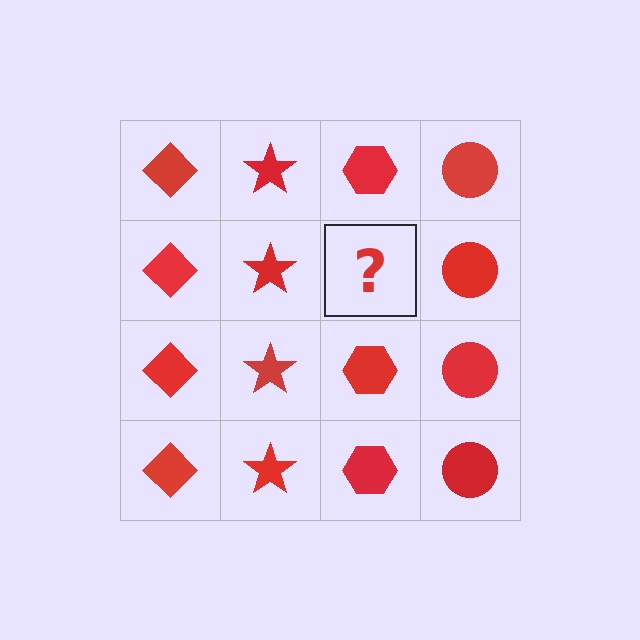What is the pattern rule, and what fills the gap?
The rule is that each column has a consistent shape. The gap should be filled with a red hexagon.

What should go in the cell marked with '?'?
The missing cell should contain a red hexagon.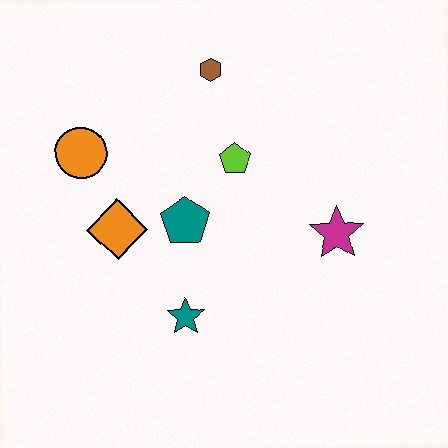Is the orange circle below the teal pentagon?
No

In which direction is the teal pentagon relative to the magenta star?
The teal pentagon is to the left of the magenta star.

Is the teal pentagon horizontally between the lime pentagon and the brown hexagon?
No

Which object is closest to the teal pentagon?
The orange diamond is closest to the teal pentagon.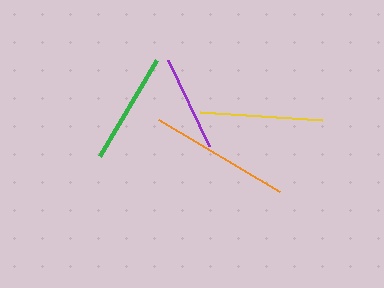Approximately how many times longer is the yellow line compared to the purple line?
The yellow line is approximately 1.3 times the length of the purple line.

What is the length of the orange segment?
The orange segment is approximately 141 pixels long.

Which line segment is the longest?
The orange line is the longest at approximately 141 pixels.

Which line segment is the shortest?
The purple line is the shortest at approximately 96 pixels.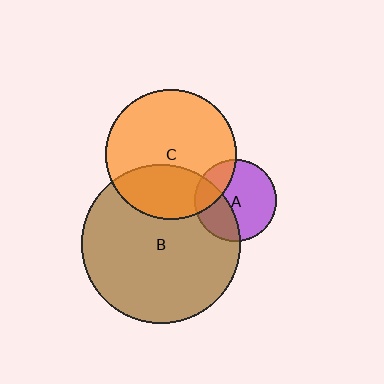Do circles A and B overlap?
Yes.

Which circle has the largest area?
Circle B (brown).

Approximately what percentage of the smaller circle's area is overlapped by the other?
Approximately 35%.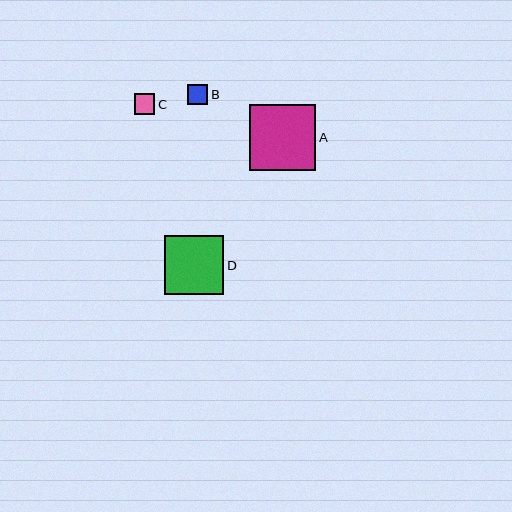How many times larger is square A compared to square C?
Square A is approximately 3.3 times the size of square C.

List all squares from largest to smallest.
From largest to smallest: A, D, B, C.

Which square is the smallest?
Square C is the smallest with a size of approximately 20 pixels.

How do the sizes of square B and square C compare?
Square B and square C are approximately the same size.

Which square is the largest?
Square A is the largest with a size of approximately 66 pixels.